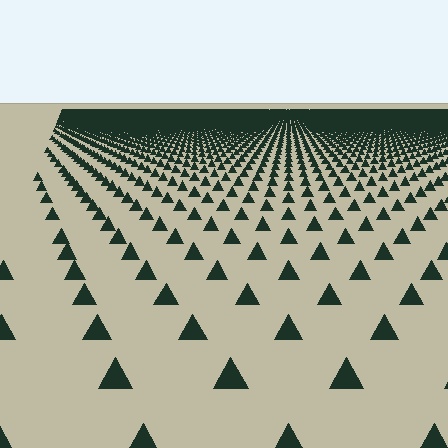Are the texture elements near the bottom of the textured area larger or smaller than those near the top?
Larger. Near the bottom, elements are closer to the viewer and appear at a bigger on-screen size.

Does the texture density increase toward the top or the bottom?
Density increases toward the top.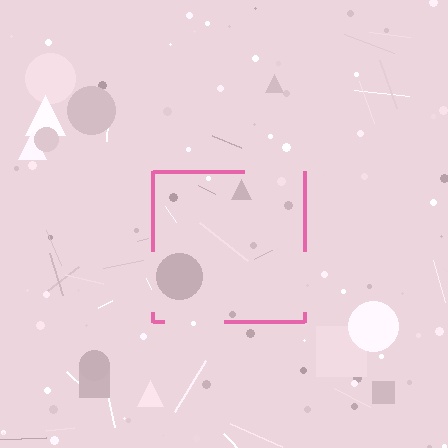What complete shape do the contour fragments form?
The contour fragments form a square.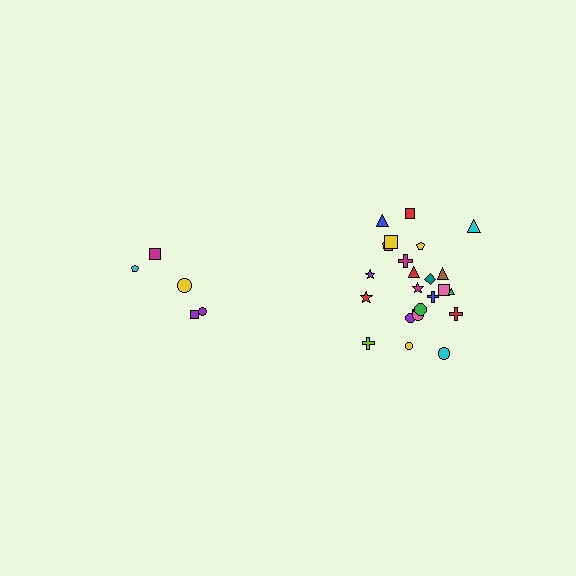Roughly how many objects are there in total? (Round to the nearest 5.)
Roughly 30 objects in total.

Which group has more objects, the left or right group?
The right group.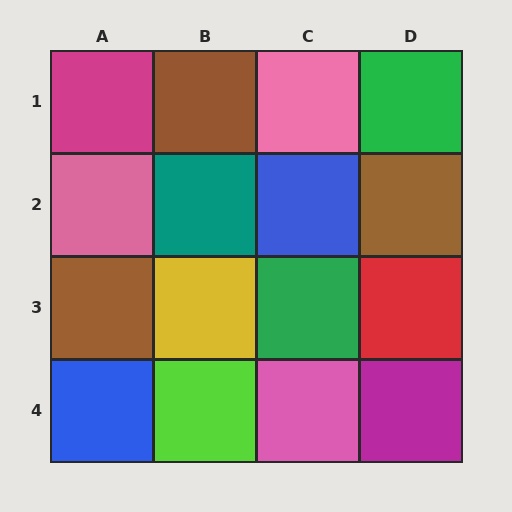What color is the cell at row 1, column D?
Green.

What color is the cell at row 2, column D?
Brown.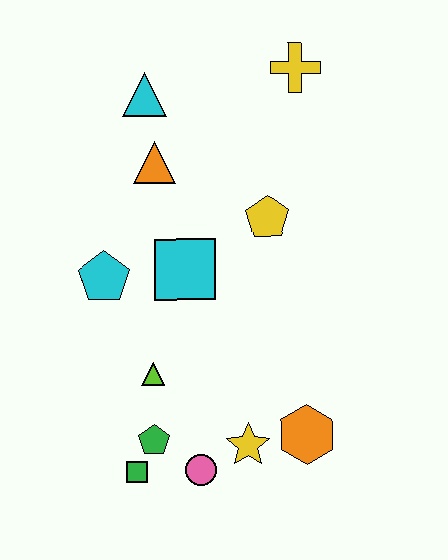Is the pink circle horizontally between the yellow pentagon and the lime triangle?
Yes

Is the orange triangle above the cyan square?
Yes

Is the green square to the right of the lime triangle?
No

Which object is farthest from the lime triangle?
The yellow cross is farthest from the lime triangle.